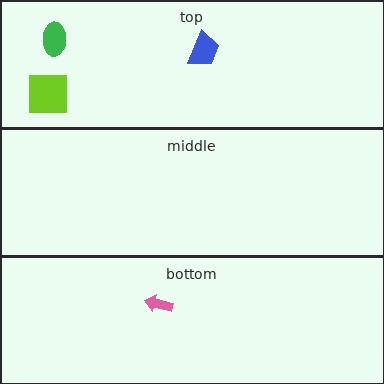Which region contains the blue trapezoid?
The top region.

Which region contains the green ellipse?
The top region.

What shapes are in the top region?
The green ellipse, the lime square, the blue trapezoid.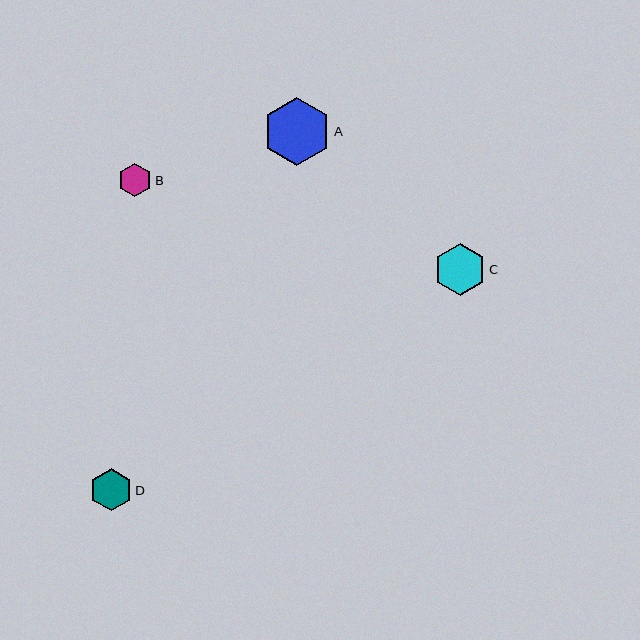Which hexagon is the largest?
Hexagon A is the largest with a size of approximately 68 pixels.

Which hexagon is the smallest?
Hexagon B is the smallest with a size of approximately 34 pixels.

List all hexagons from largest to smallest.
From largest to smallest: A, C, D, B.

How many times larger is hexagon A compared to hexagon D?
Hexagon A is approximately 1.6 times the size of hexagon D.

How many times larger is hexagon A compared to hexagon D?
Hexagon A is approximately 1.6 times the size of hexagon D.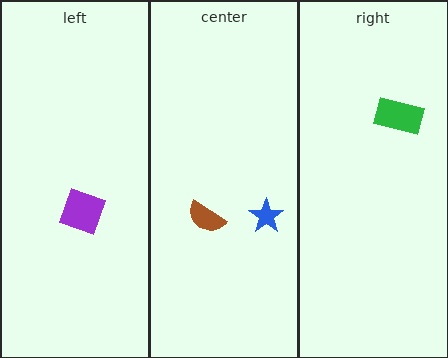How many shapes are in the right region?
1.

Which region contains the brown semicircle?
The center region.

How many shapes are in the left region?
1.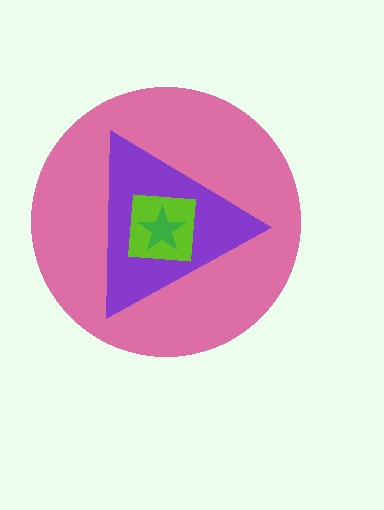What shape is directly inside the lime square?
The green star.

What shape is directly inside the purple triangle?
The lime square.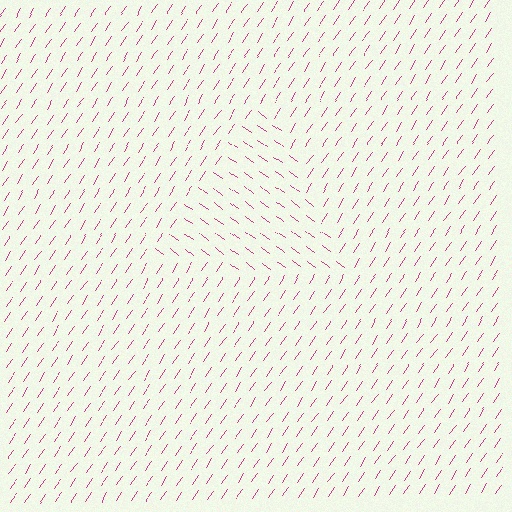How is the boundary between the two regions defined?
The boundary is defined purely by a change in line orientation (approximately 87 degrees difference). All lines are the same color and thickness.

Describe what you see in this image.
The image is filled with small magenta line segments. A triangle region in the image has lines oriented differently from the surrounding lines, creating a visible texture boundary.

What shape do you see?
I see a triangle.